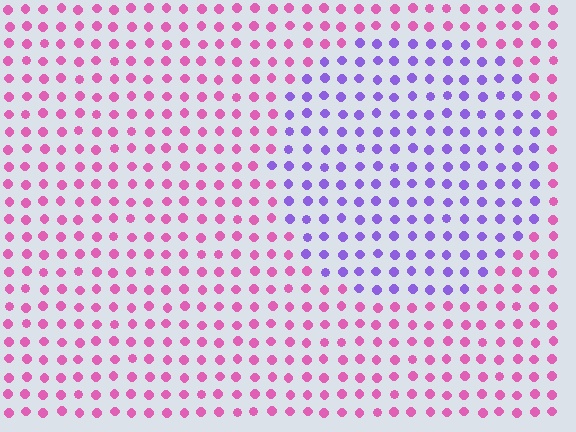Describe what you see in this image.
The image is filled with small pink elements in a uniform arrangement. A circle-shaped region is visible where the elements are tinted to a slightly different hue, forming a subtle color boundary.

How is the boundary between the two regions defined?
The boundary is defined purely by a slight shift in hue (about 58 degrees). Spacing, size, and orientation are identical on both sides.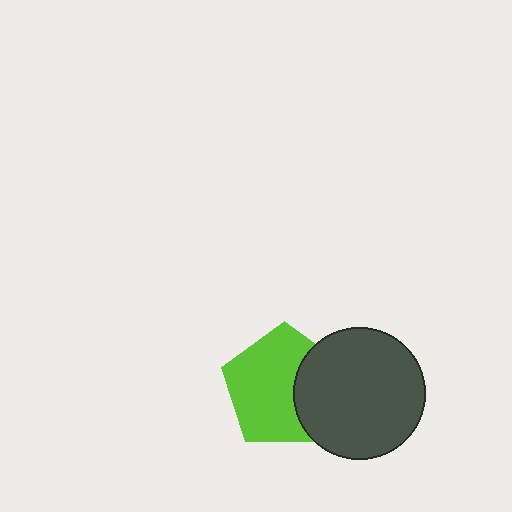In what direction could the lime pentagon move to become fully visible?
The lime pentagon could move left. That would shift it out from behind the dark gray circle entirely.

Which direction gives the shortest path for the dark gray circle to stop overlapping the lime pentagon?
Moving right gives the shortest separation.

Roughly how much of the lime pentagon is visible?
Most of it is visible (roughly 67%).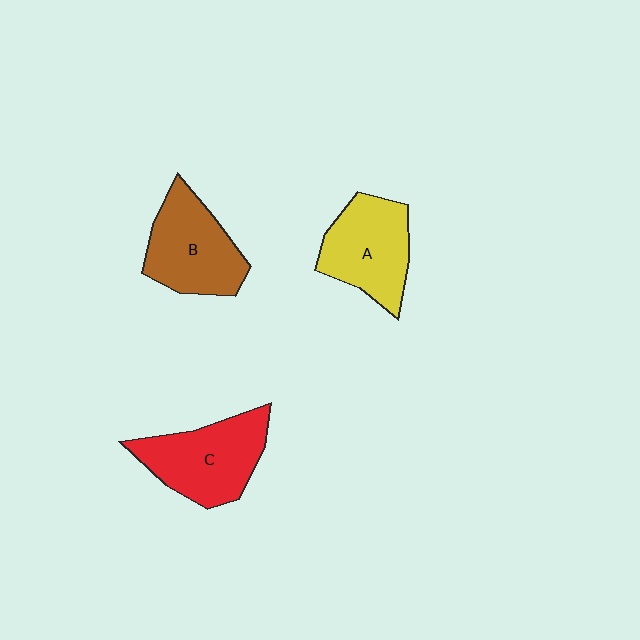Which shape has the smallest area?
Shape A (yellow).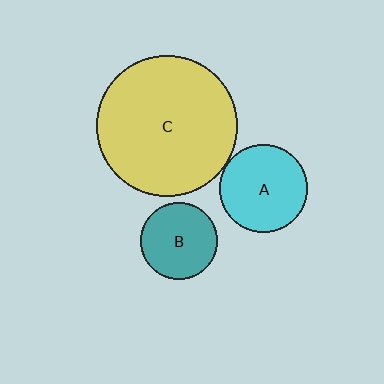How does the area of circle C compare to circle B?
Approximately 3.3 times.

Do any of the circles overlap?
No, none of the circles overlap.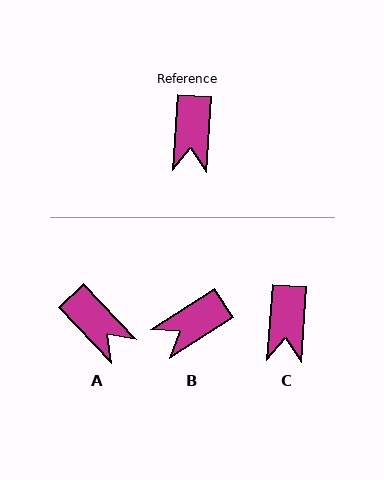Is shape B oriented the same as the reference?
No, it is off by about 53 degrees.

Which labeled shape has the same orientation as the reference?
C.